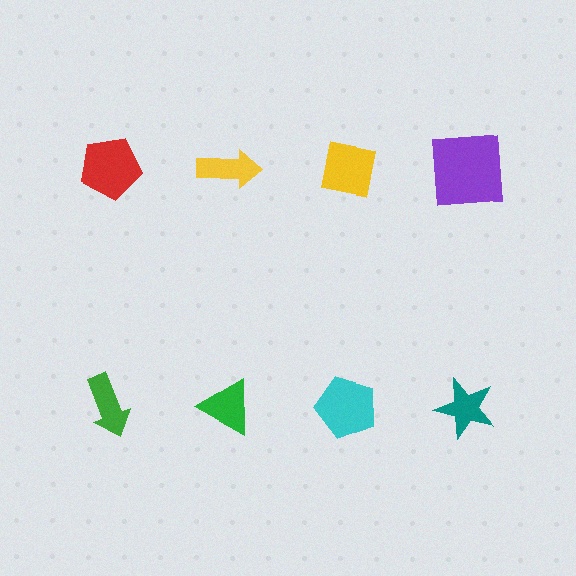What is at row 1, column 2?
A yellow arrow.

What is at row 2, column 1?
A green arrow.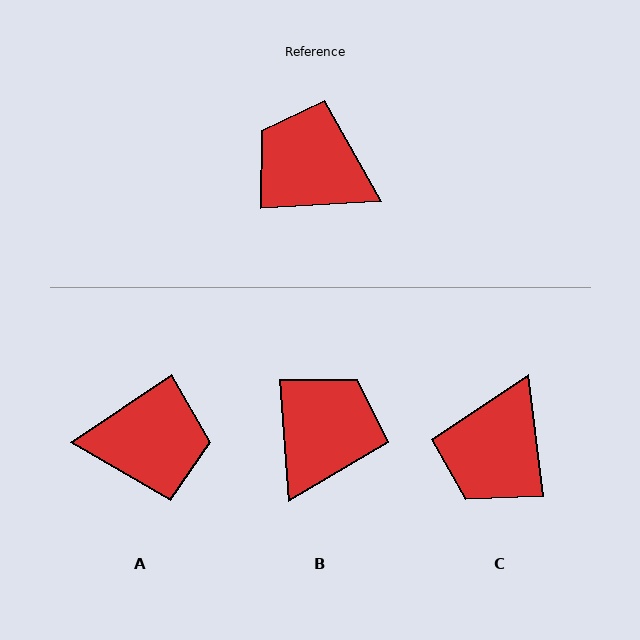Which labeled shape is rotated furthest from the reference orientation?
A, about 150 degrees away.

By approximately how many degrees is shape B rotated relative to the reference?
Approximately 89 degrees clockwise.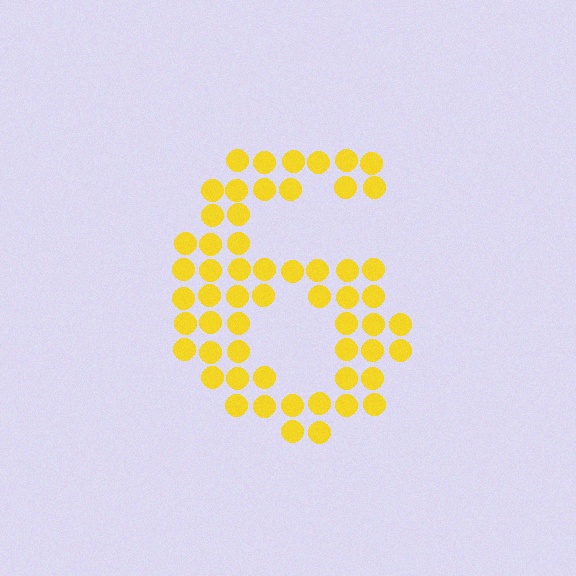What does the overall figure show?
The overall figure shows the digit 6.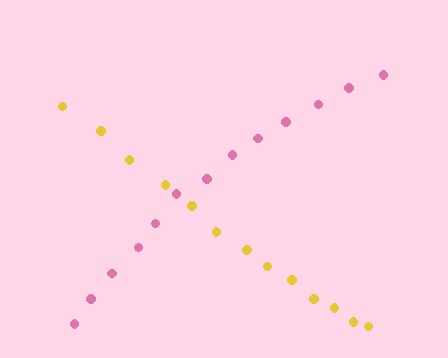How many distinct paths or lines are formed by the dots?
There are 2 distinct paths.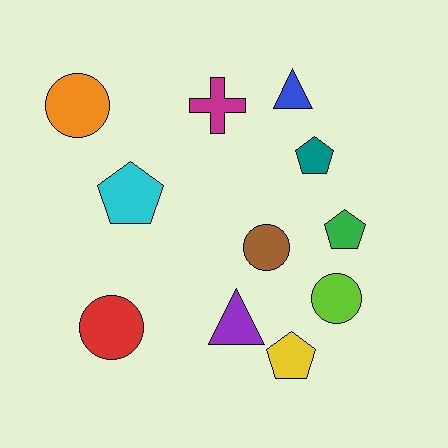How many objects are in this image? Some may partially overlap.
There are 11 objects.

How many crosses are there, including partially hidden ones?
There is 1 cross.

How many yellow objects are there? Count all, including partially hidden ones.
There is 1 yellow object.